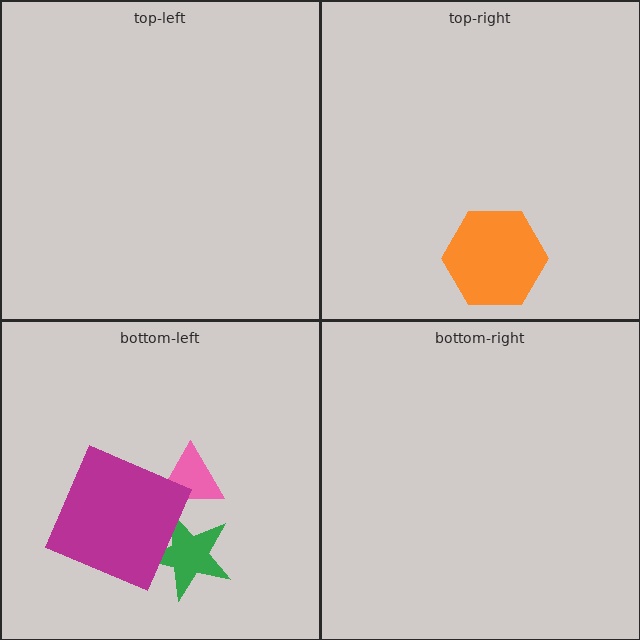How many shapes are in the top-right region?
1.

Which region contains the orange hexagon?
The top-right region.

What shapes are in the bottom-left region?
The pink triangle, the green star, the magenta square.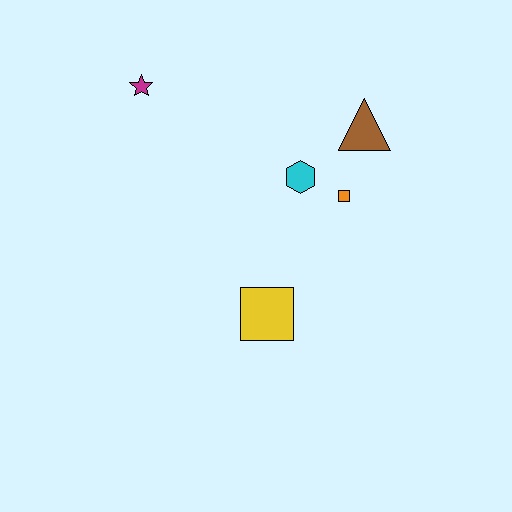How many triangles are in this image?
There is 1 triangle.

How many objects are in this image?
There are 5 objects.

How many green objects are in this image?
There are no green objects.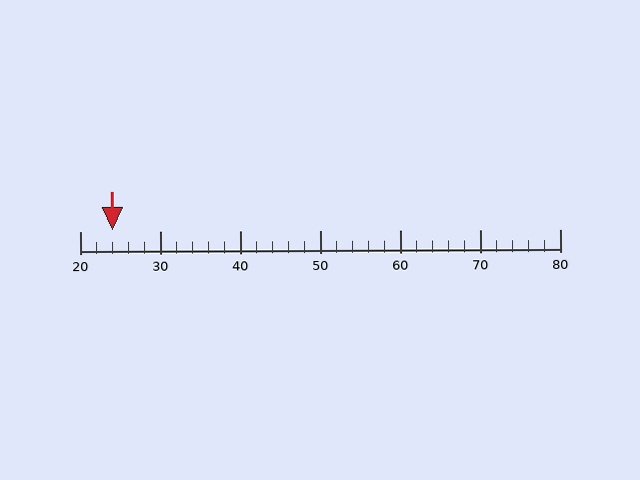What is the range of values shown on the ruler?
The ruler shows values from 20 to 80.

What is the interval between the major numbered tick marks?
The major tick marks are spaced 10 units apart.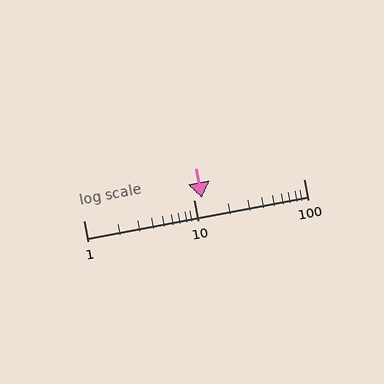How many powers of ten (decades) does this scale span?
The scale spans 2 decades, from 1 to 100.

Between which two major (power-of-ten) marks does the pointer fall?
The pointer is between 10 and 100.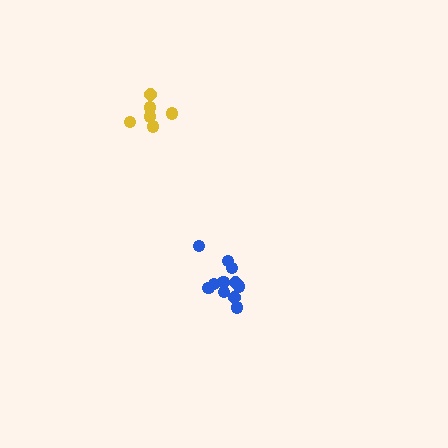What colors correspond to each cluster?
The clusters are colored: blue, yellow.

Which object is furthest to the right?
The blue cluster is rightmost.